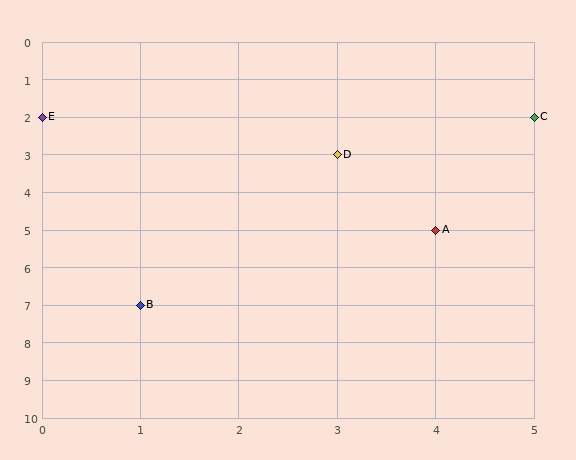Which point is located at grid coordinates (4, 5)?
Point A is at (4, 5).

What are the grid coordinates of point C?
Point C is at grid coordinates (5, 2).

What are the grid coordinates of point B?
Point B is at grid coordinates (1, 7).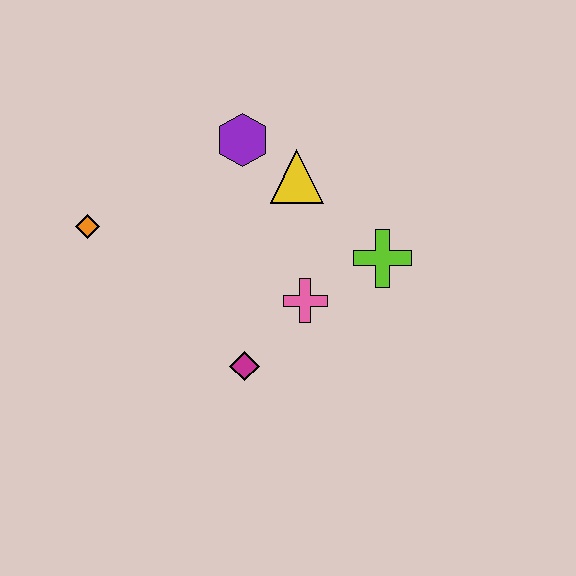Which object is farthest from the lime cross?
The orange diamond is farthest from the lime cross.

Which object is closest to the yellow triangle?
The purple hexagon is closest to the yellow triangle.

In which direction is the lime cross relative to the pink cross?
The lime cross is to the right of the pink cross.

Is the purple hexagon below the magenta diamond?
No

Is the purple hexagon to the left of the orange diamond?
No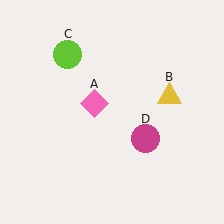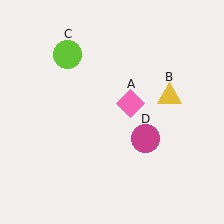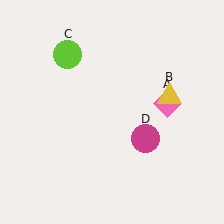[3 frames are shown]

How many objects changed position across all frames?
1 object changed position: pink diamond (object A).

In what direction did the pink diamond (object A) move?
The pink diamond (object A) moved right.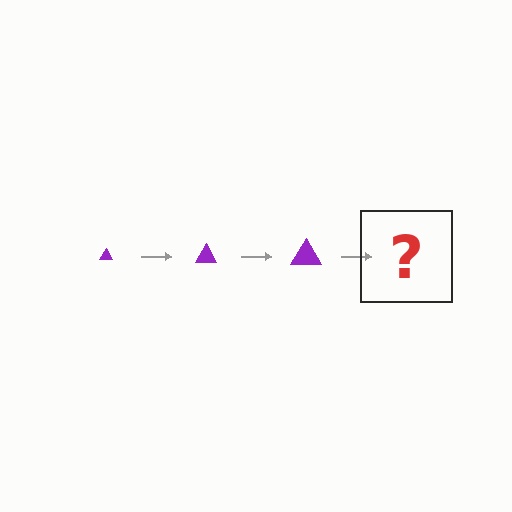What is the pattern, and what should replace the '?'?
The pattern is that the triangle gets progressively larger each step. The '?' should be a purple triangle, larger than the previous one.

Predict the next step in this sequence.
The next step is a purple triangle, larger than the previous one.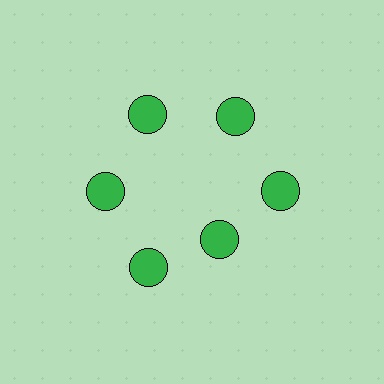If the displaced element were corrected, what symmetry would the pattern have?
It would have 6-fold rotational symmetry — the pattern would map onto itself every 60 degrees.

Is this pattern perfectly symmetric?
No. The 6 green circles are arranged in a ring, but one element near the 5 o'clock position is pulled inward toward the center, breaking the 6-fold rotational symmetry.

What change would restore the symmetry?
The symmetry would be restored by moving it outward, back onto the ring so that all 6 circles sit at equal angles and equal distance from the center.